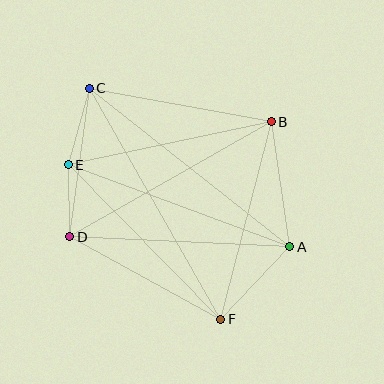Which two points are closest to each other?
Points D and E are closest to each other.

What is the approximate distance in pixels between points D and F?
The distance between D and F is approximately 172 pixels.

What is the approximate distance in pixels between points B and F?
The distance between B and F is approximately 204 pixels.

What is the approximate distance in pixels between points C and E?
The distance between C and E is approximately 80 pixels.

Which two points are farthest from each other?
Points C and F are farthest from each other.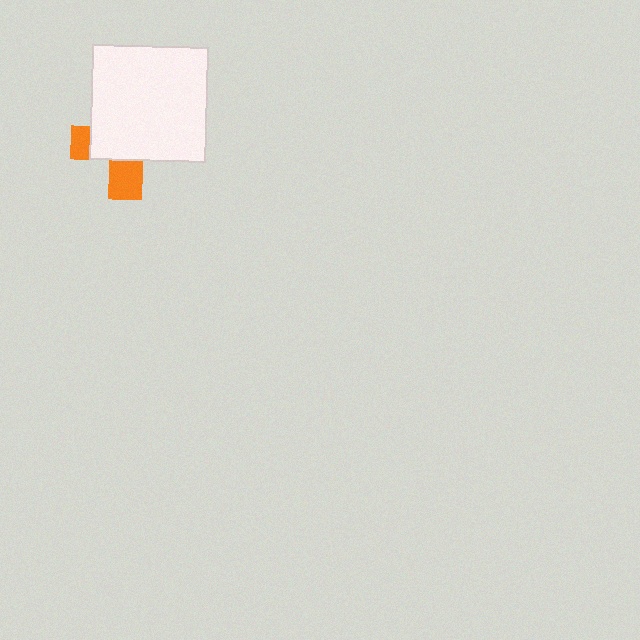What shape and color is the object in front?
The object in front is a white square.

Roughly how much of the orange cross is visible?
A small part of it is visible (roughly 32%).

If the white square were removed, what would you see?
You would see the complete orange cross.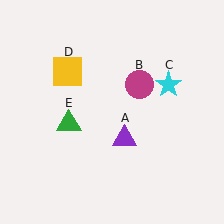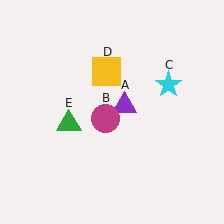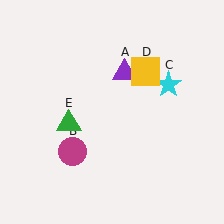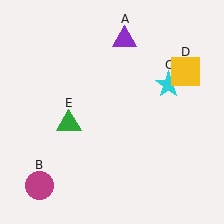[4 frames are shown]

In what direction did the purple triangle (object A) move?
The purple triangle (object A) moved up.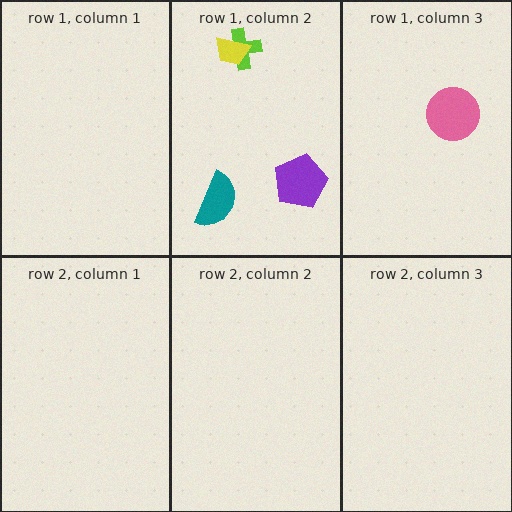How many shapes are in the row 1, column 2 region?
4.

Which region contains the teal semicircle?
The row 1, column 2 region.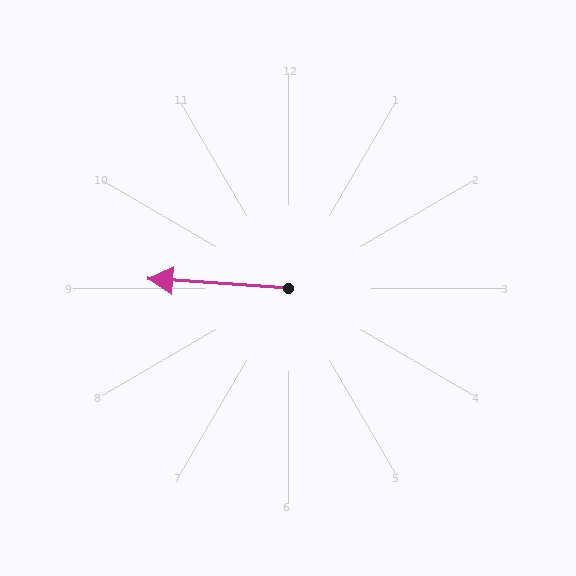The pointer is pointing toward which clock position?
Roughly 9 o'clock.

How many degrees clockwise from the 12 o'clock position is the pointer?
Approximately 274 degrees.